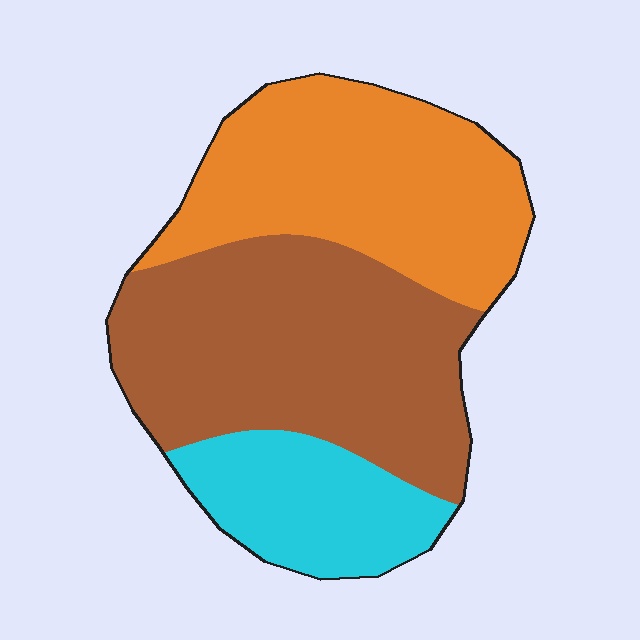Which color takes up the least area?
Cyan, at roughly 20%.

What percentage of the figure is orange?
Orange covers about 35% of the figure.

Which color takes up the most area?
Brown, at roughly 45%.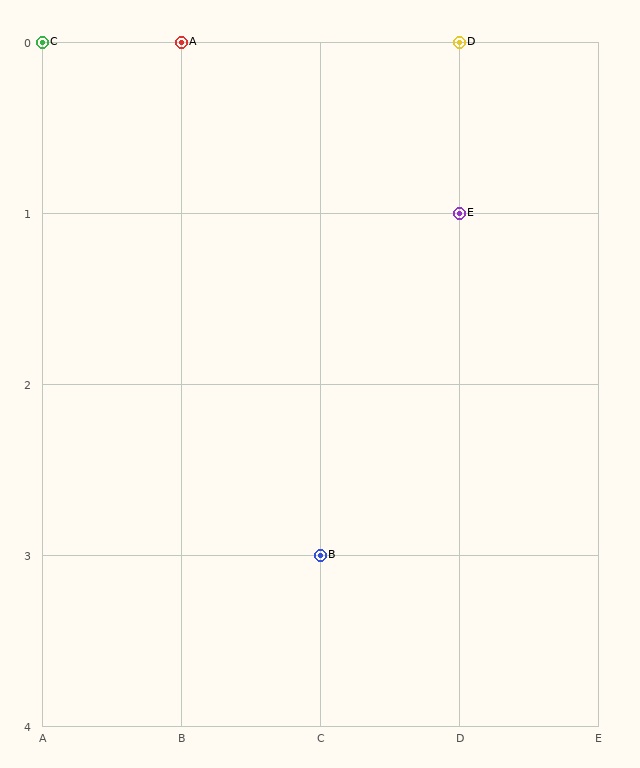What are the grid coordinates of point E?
Point E is at grid coordinates (D, 1).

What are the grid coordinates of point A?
Point A is at grid coordinates (B, 0).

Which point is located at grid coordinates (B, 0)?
Point A is at (B, 0).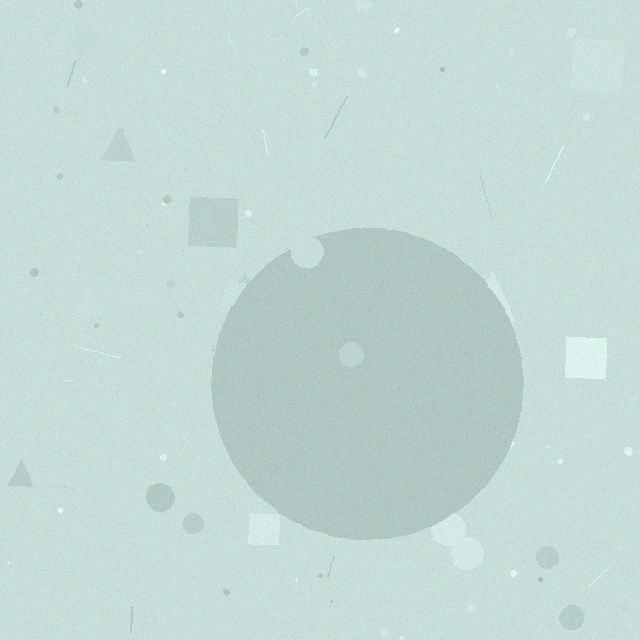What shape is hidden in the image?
A circle is hidden in the image.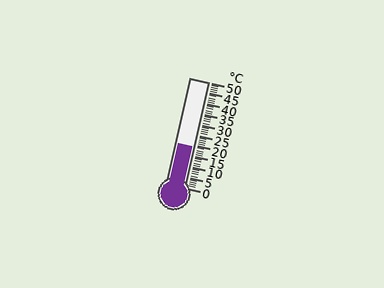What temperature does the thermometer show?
The thermometer shows approximately 19°C.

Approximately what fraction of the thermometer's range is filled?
The thermometer is filled to approximately 40% of its range.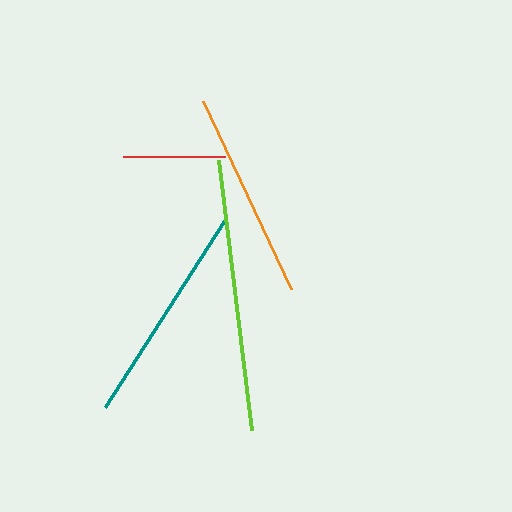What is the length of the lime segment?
The lime segment is approximately 272 pixels long.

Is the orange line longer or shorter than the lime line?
The lime line is longer than the orange line.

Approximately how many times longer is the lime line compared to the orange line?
The lime line is approximately 1.3 times the length of the orange line.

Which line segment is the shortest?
The red line is the shortest at approximately 101 pixels.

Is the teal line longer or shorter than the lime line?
The lime line is longer than the teal line.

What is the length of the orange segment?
The orange segment is approximately 208 pixels long.